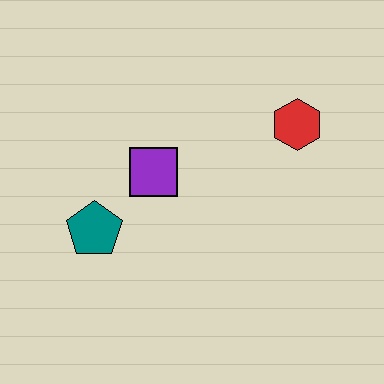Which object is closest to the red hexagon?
The purple square is closest to the red hexagon.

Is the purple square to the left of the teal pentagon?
No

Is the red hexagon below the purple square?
No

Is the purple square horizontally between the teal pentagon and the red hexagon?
Yes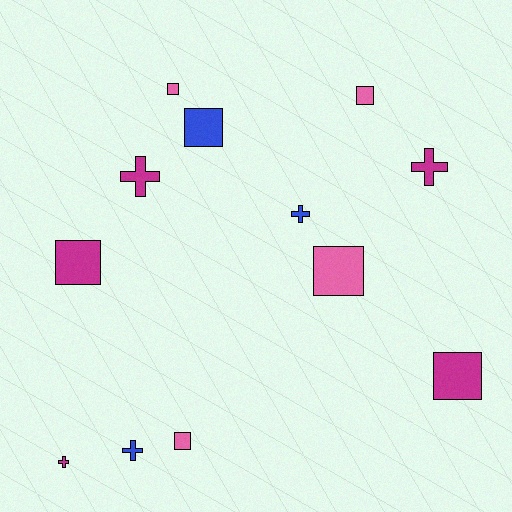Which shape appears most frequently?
Square, with 7 objects.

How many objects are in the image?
There are 12 objects.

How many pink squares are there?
There are 4 pink squares.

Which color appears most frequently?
Magenta, with 5 objects.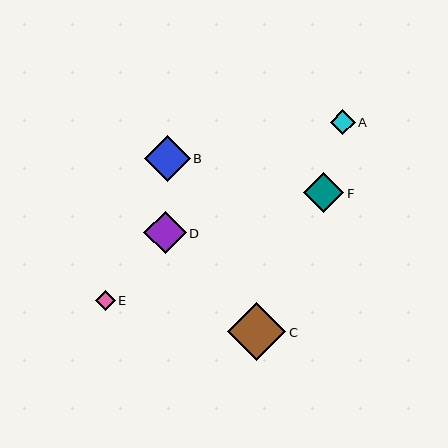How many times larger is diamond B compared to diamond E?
Diamond B is approximately 2.3 times the size of diamond E.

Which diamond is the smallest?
Diamond E is the smallest with a size of approximately 20 pixels.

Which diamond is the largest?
Diamond C is the largest with a size of approximately 58 pixels.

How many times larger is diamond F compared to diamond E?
Diamond F is approximately 2.0 times the size of diamond E.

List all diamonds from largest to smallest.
From largest to smallest: C, B, D, F, A, E.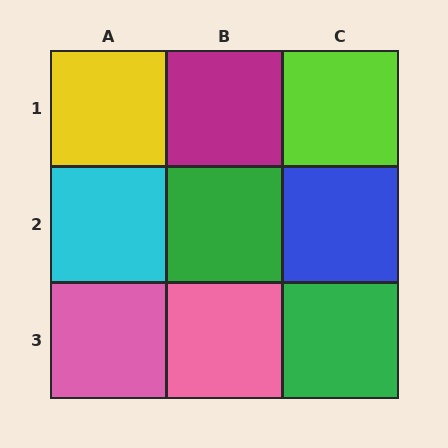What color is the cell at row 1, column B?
Magenta.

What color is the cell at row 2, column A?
Cyan.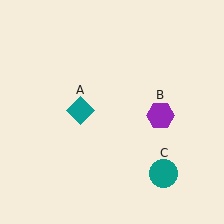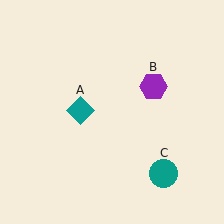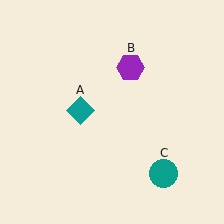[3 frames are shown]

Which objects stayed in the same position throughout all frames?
Teal diamond (object A) and teal circle (object C) remained stationary.